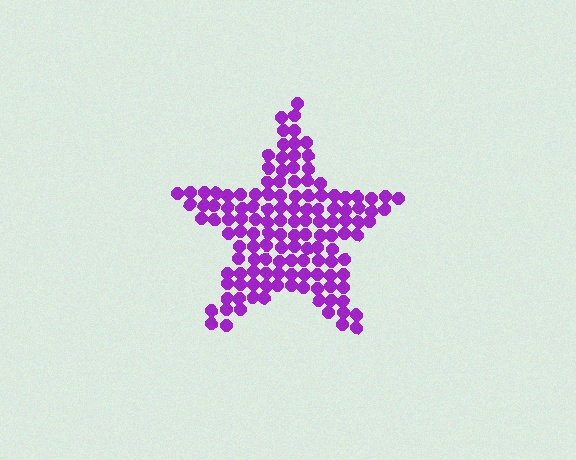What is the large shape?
The large shape is a star.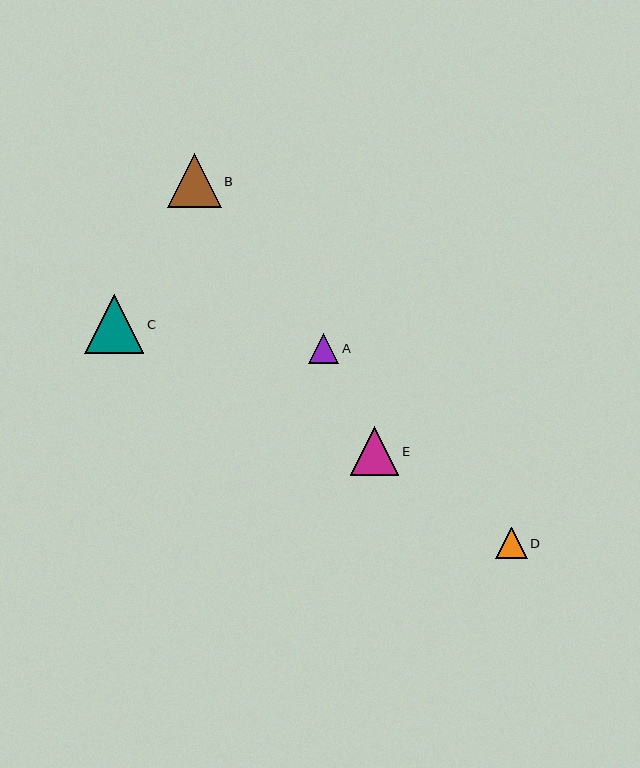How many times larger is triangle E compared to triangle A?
Triangle E is approximately 1.6 times the size of triangle A.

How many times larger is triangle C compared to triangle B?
Triangle C is approximately 1.1 times the size of triangle B.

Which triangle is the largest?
Triangle C is the largest with a size of approximately 59 pixels.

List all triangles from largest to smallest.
From largest to smallest: C, B, E, D, A.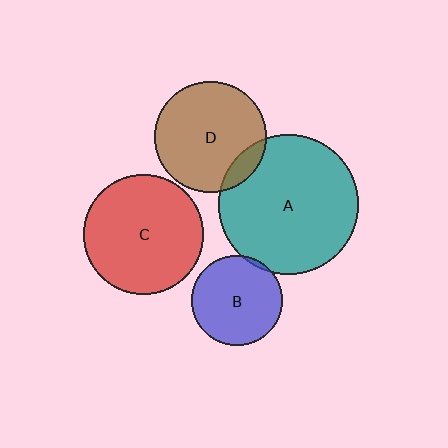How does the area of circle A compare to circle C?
Approximately 1.4 times.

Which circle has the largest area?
Circle A (teal).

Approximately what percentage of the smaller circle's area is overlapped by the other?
Approximately 10%.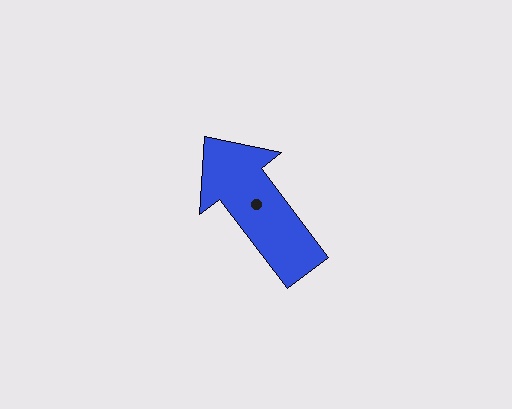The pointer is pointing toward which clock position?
Roughly 11 o'clock.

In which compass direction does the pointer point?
Northwest.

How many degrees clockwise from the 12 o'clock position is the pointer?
Approximately 323 degrees.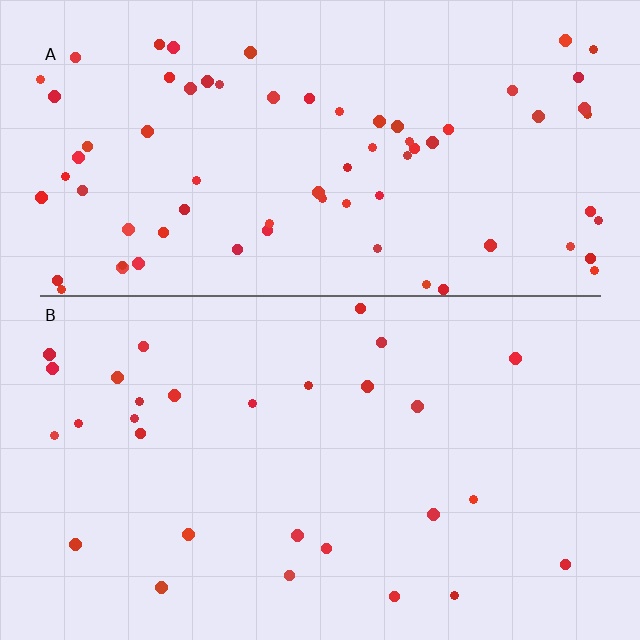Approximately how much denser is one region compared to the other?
Approximately 2.6× — region A over region B.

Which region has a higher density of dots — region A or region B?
A (the top).